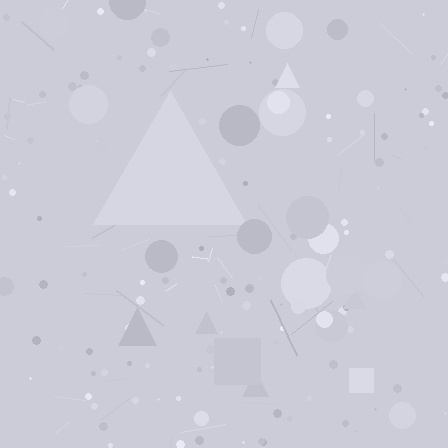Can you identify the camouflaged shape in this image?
The camouflaged shape is a triangle.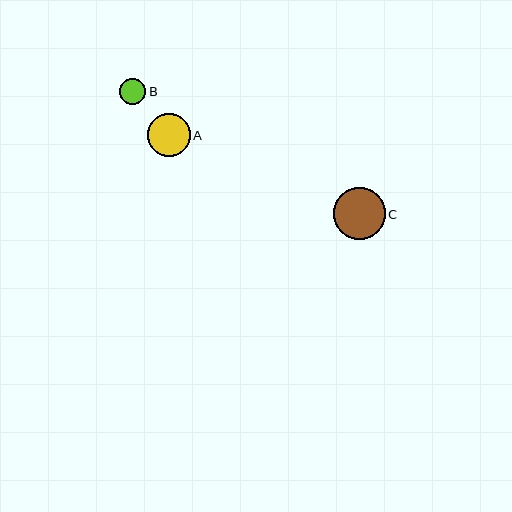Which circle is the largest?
Circle C is the largest with a size of approximately 52 pixels.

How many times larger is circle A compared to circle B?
Circle A is approximately 1.7 times the size of circle B.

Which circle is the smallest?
Circle B is the smallest with a size of approximately 26 pixels.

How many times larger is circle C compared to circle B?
Circle C is approximately 2.0 times the size of circle B.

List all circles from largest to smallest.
From largest to smallest: C, A, B.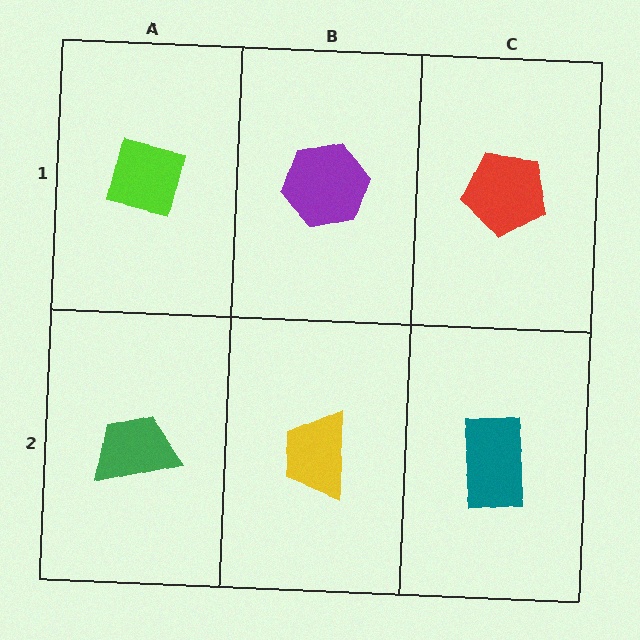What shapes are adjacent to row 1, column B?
A yellow trapezoid (row 2, column B), a lime square (row 1, column A), a red pentagon (row 1, column C).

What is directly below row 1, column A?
A green trapezoid.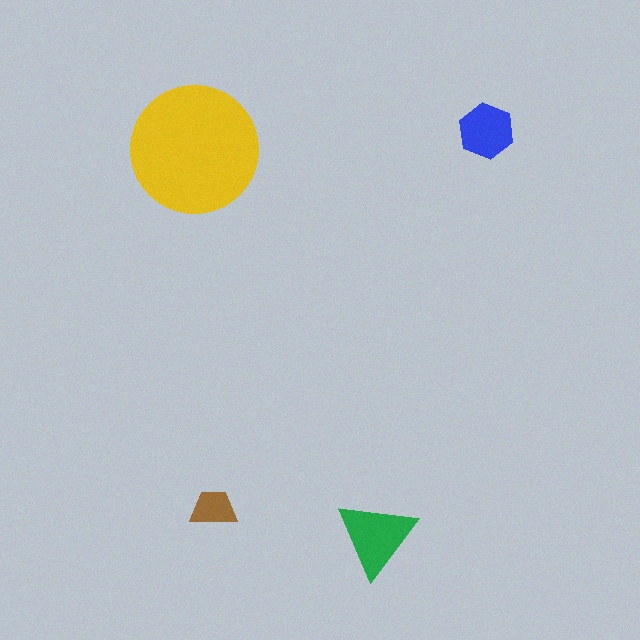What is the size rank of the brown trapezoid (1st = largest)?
4th.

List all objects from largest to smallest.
The yellow circle, the green triangle, the blue hexagon, the brown trapezoid.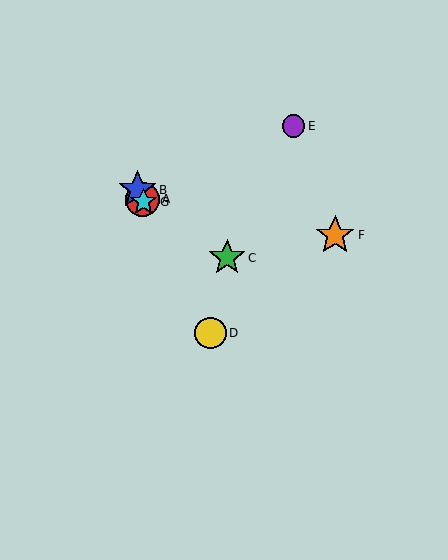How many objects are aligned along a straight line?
4 objects (A, B, D, G) are aligned along a straight line.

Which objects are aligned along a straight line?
Objects A, B, D, G are aligned along a straight line.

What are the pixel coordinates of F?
Object F is at (335, 235).